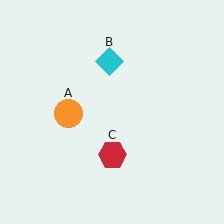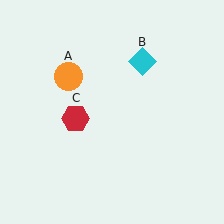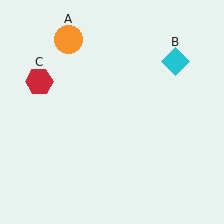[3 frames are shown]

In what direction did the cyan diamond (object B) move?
The cyan diamond (object B) moved right.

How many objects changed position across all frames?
3 objects changed position: orange circle (object A), cyan diamond (object B), red hexagon (object C).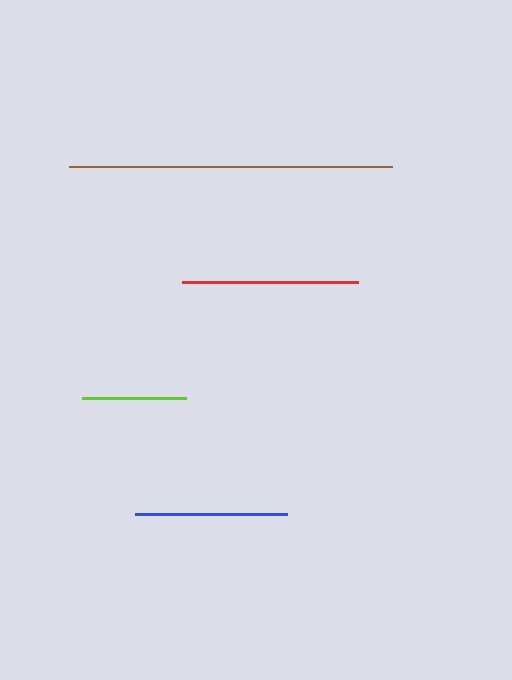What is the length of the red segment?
The red segment is approximately 176 pixels long.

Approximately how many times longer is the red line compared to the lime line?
The red line is approximately 1.7 times the length of the lime line.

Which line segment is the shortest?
The lime line is the shortest at approximately 104 pixels.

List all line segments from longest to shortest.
From longest to shortest: brown, red, blue, lime.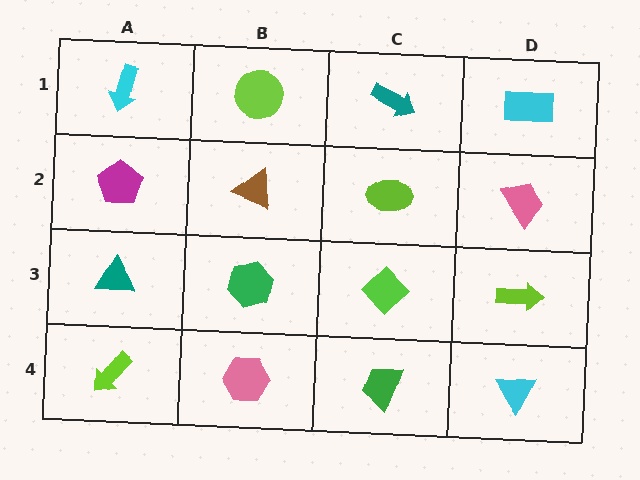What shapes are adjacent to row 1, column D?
A pink trapezoid (row 2, column D), a teal arrow (row 1, column C).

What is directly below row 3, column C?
A green trapezoid.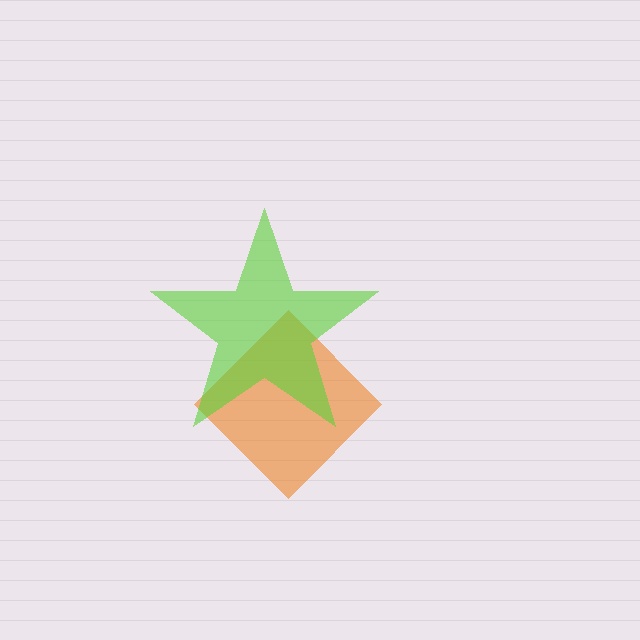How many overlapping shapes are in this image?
There are 2 overlapping shapes in the image.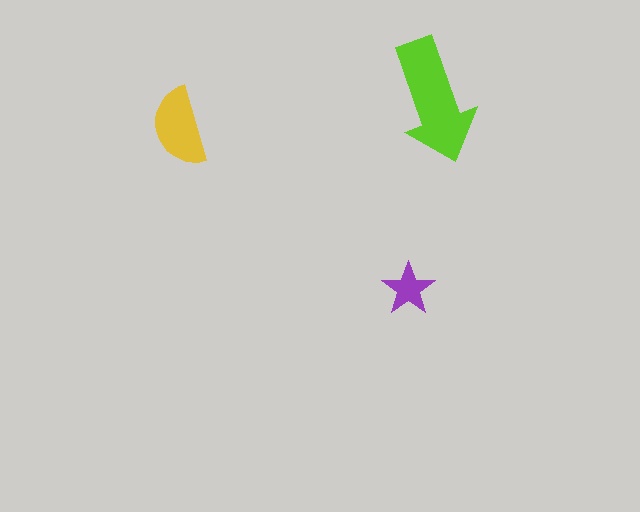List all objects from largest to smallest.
The lime arrow, the yellow semicircle, the purple star.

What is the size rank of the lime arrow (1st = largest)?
1st.